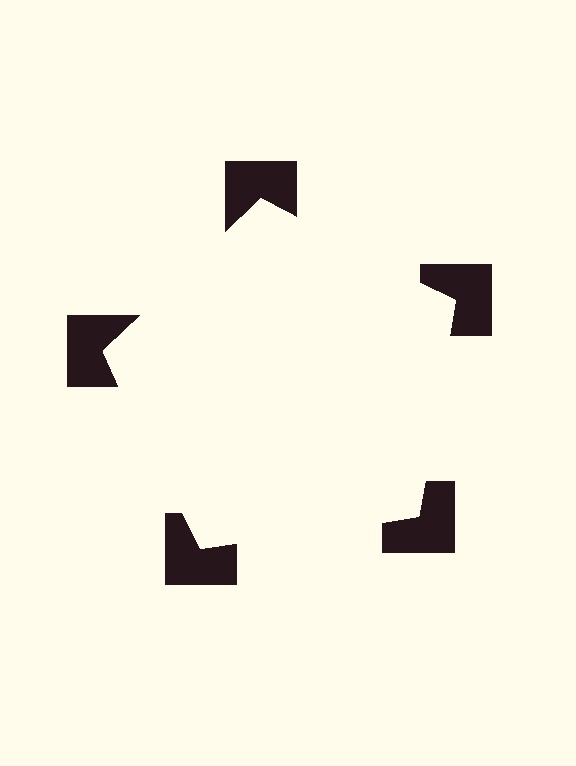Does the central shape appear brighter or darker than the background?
It typically appears slightly brighter than the background, even though no actual brightness change is drawn.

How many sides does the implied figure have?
5 sides.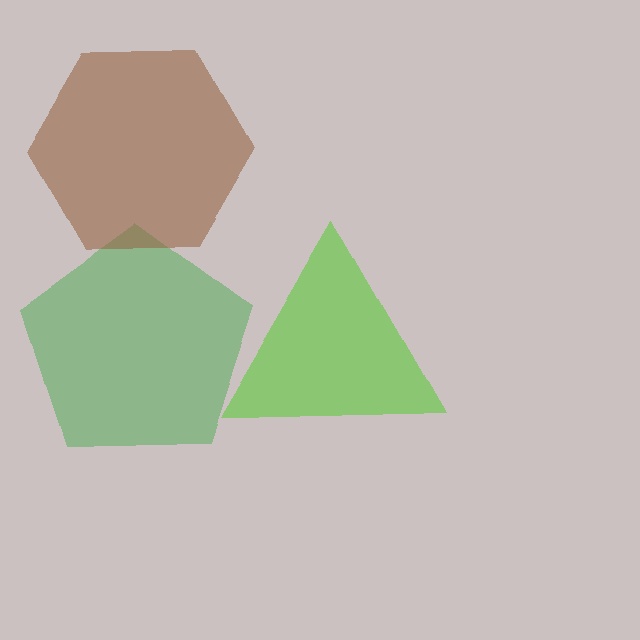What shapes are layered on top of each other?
The layered shapes are: a lime triangle, a green pentagon, a brown hexagon.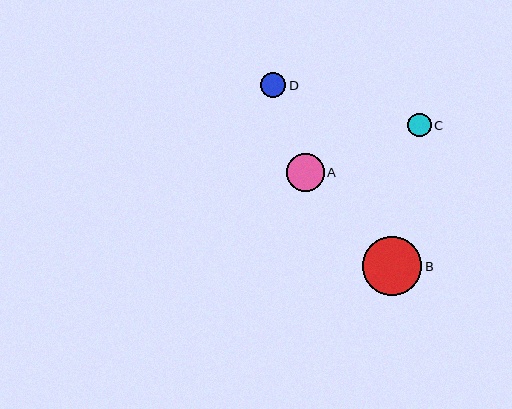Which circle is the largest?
Circle B is the largest with a size of approximately 59 pixels.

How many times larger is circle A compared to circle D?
Circle A is approximately 1.5 times the size of circle D.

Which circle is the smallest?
Circle C is the smallest with a size of approximately 24 pixels.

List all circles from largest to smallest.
From largest to smallest: B, A, D, C.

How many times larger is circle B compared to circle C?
Circle B is approximately 2.5 times the size of circle C.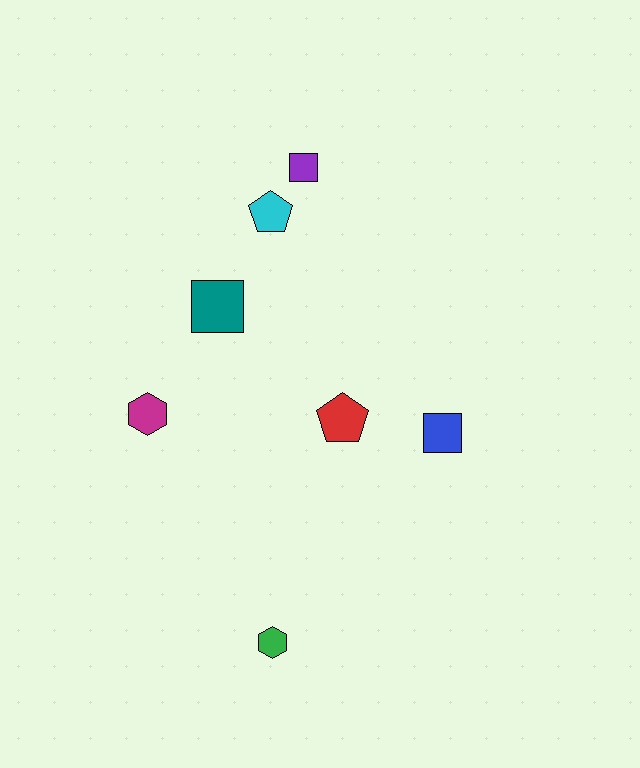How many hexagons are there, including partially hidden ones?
There are 2 hexagons.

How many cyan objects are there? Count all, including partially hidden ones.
There is 1 cyan object.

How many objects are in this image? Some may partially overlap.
There are 7 objects.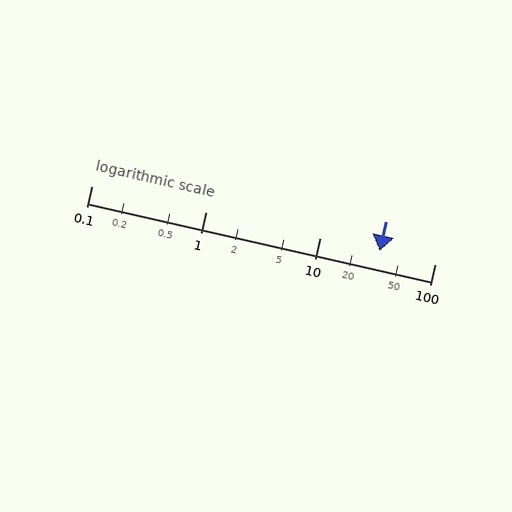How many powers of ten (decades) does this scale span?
The scale spans 3 decades, from 0.1 to 100.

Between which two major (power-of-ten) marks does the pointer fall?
The pointer is between 10 and 100.